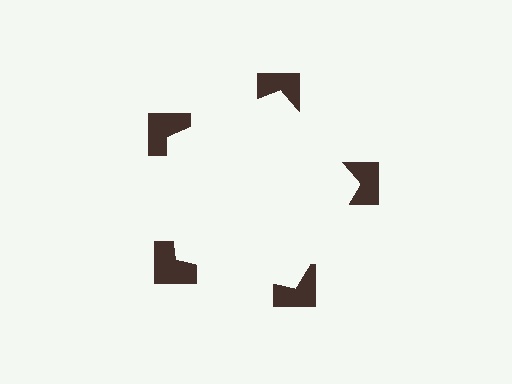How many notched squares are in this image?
There are 5 — one at each vertex of the illusory pentagon.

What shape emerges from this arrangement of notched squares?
An illusory pentagon — its edges are inferred from the aligned wedge cuts in the notched squares, not physically drawn.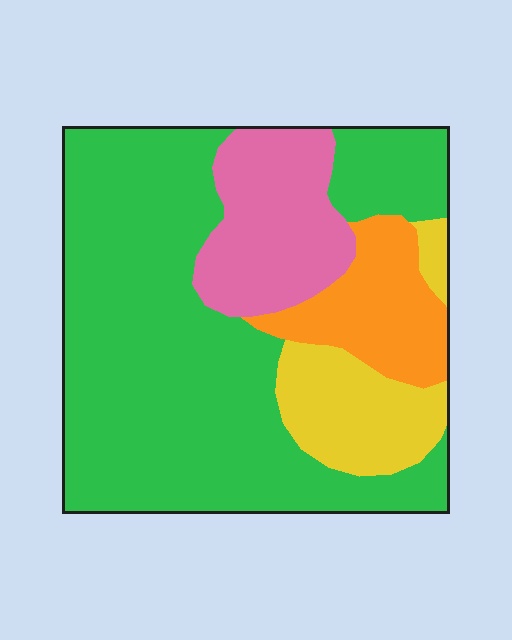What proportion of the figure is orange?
Orange covers roughly 10% of the figure.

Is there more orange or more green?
Green.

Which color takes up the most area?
Green, at roughly 60%.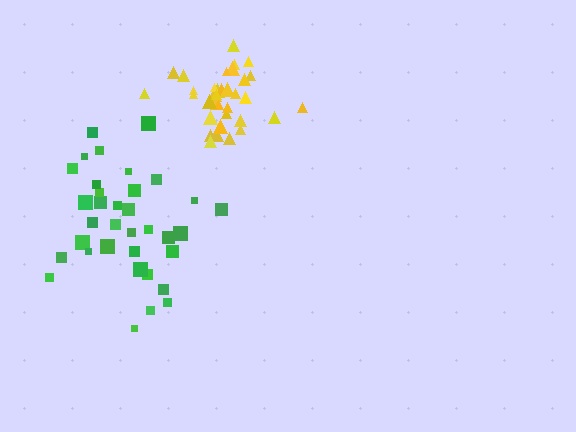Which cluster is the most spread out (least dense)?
Green.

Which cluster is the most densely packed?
Yellow.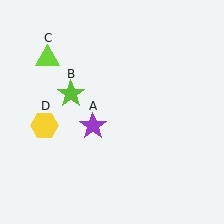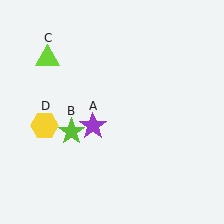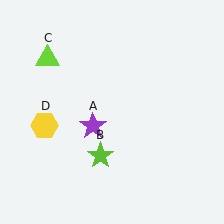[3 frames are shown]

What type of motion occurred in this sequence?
The lime star (object B) rotated counterclockwise around the center of the scene.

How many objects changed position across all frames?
1 object changed position: lime star (object B).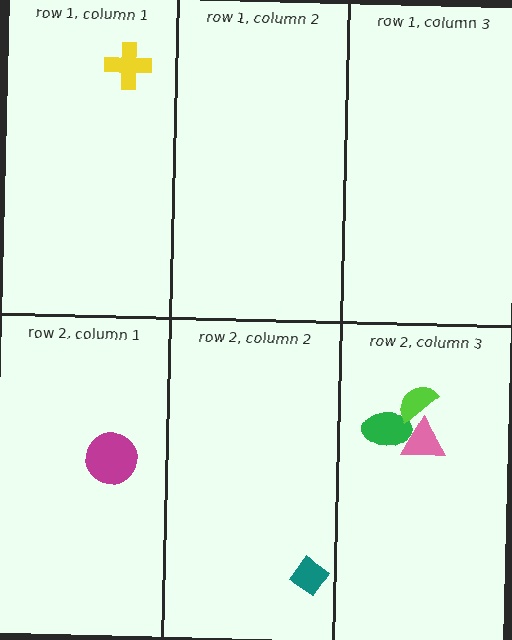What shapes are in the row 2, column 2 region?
The teal diamond.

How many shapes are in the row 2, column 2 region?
1.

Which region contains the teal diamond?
The row 2, column 2 region.